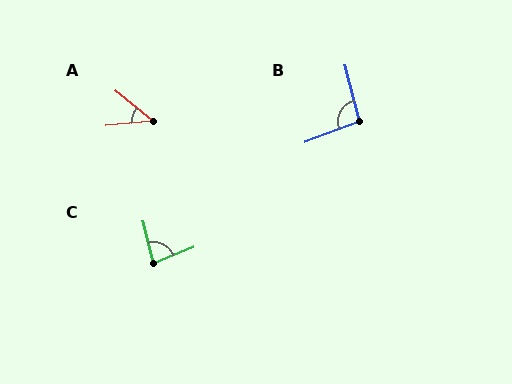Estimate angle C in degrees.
Approximately 83 degrees.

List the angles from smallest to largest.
A (44°), C (83°), B (97°).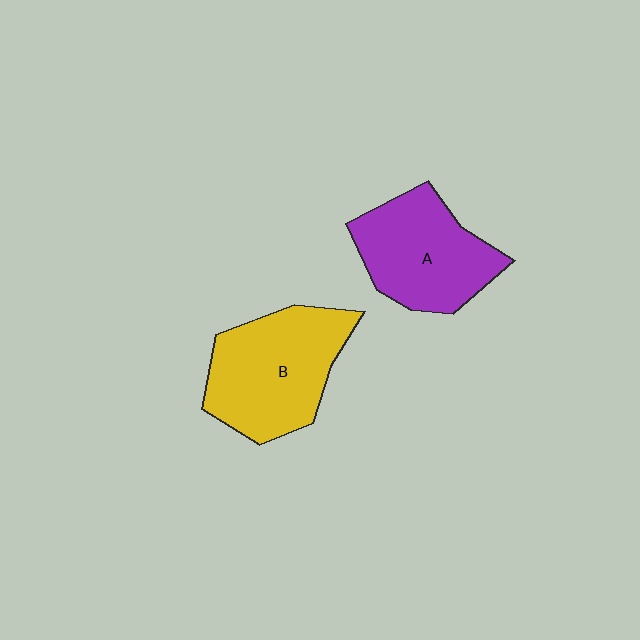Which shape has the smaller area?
Shape A (purple).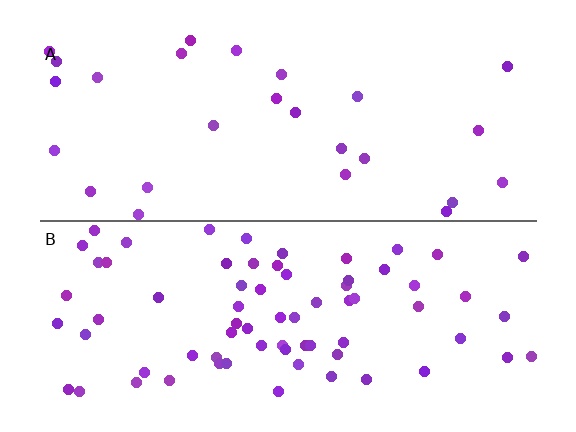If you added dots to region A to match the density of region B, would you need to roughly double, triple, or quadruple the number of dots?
Approximately triple.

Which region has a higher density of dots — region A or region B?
B (the bottom).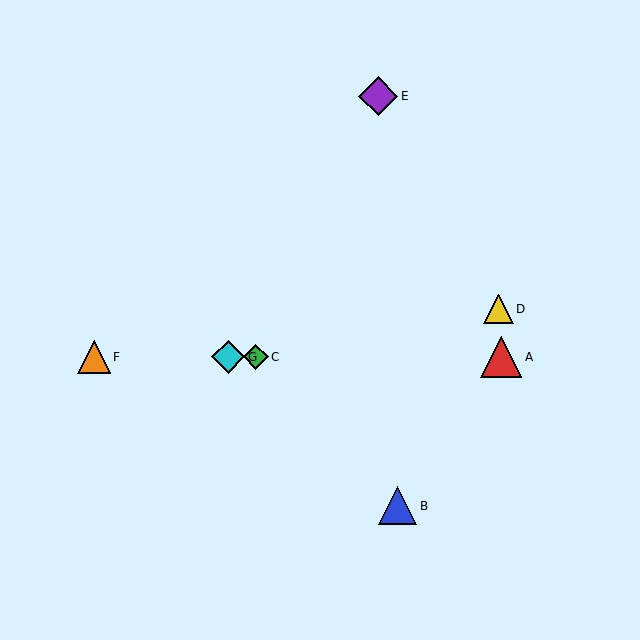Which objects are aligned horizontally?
Objects A, C, F, G are aligned horizontally.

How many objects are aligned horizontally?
4 objects (A, C, F, G) are aligned horizontally.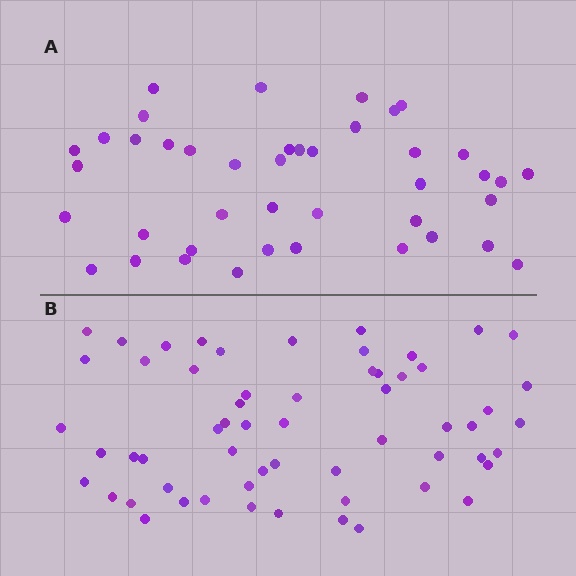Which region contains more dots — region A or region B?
Region B (the bottom region) has more dots.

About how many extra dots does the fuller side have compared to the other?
Region B has approximately 15 more dots than region A.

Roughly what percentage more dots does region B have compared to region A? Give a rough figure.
About 40% more.